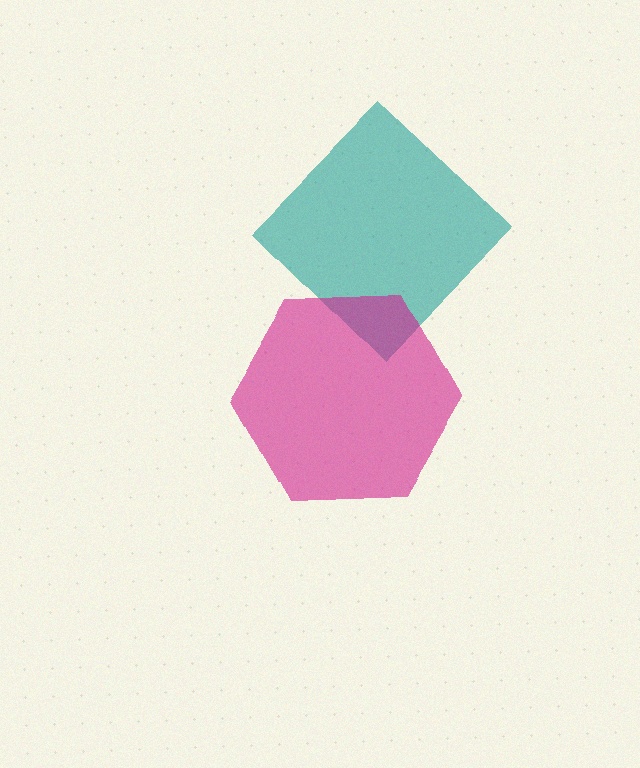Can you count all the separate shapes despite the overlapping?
Yes, there are 2 separate shapes.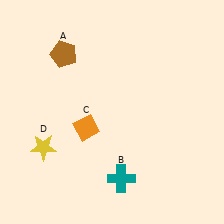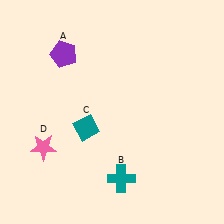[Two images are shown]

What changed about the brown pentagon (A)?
In Image 1, A is brown. In Image 2, it changed to purple.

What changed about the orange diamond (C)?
In Image 1, C is orange. In Image 2, it changed to teal.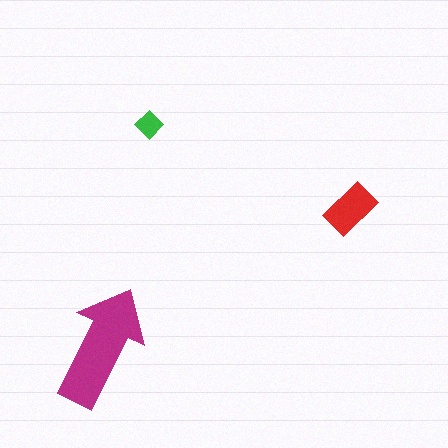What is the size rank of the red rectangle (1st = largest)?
2nd.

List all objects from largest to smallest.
The magenta arrow, the red rectangle, the green diamond.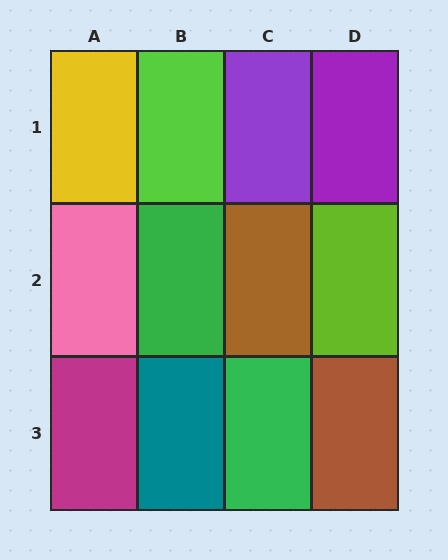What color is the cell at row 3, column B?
Teal.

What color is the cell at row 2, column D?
Lime.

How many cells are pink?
1 cell is pink.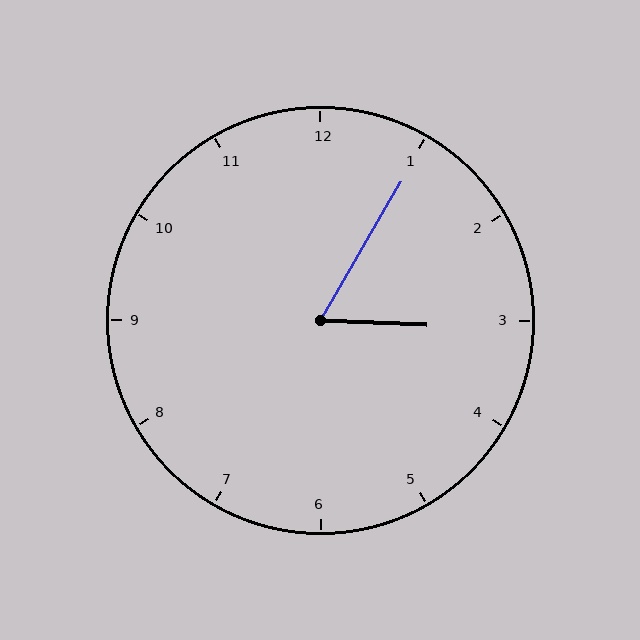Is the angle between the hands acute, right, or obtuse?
It is acute.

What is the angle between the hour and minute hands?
Approximately 62 degrees.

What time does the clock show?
3:05.